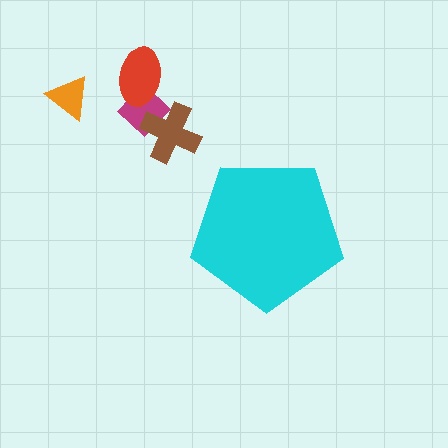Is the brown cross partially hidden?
No, the brown cross is fully visible.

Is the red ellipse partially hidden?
No, the red ellipse is fully visible.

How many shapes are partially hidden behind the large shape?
0 shapes are partially hidden.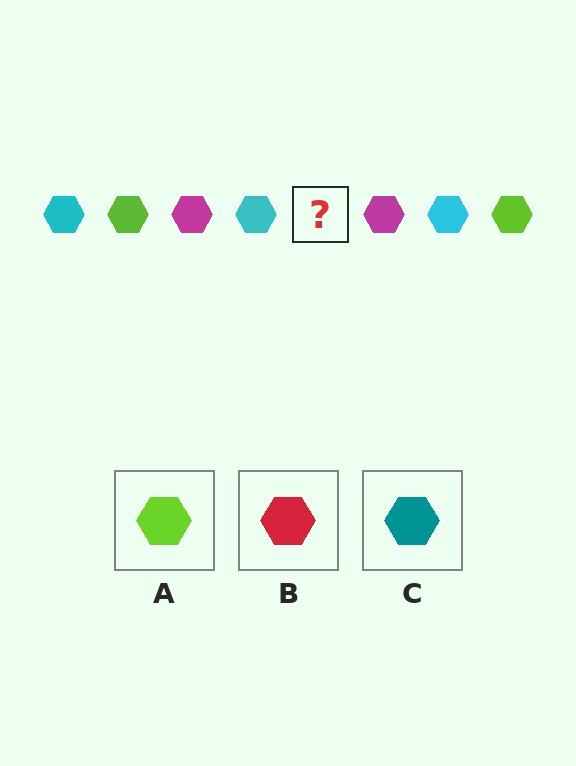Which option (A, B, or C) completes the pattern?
A.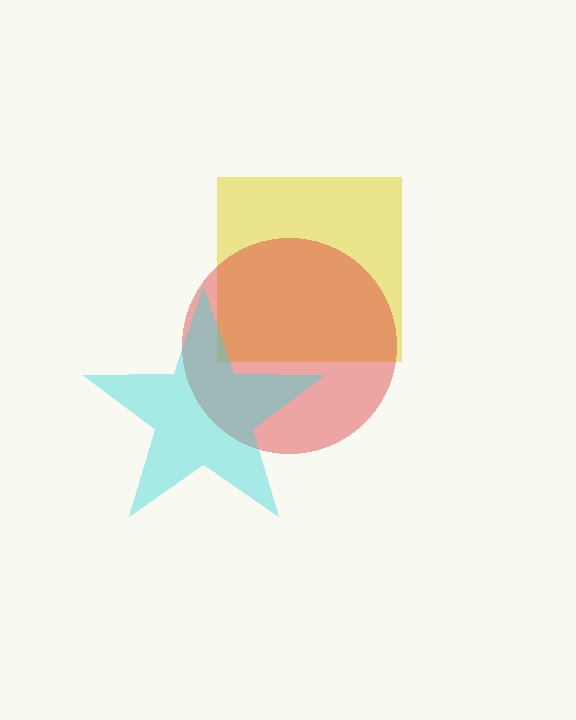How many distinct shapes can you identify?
There are 3 distinct shapes: a yellow square, a red circle, a cyan star.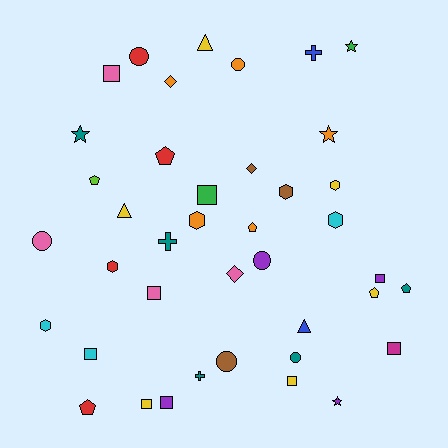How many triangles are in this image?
There are 3 triangles.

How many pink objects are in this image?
There are 4 pink objects.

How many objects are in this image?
There are 40 objects.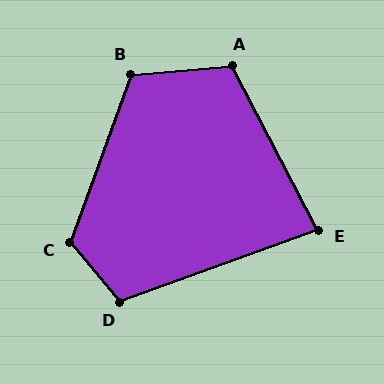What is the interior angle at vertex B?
Approximately 115 degrees (obtuse).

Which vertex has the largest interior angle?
C, at approximately 120 degrees.